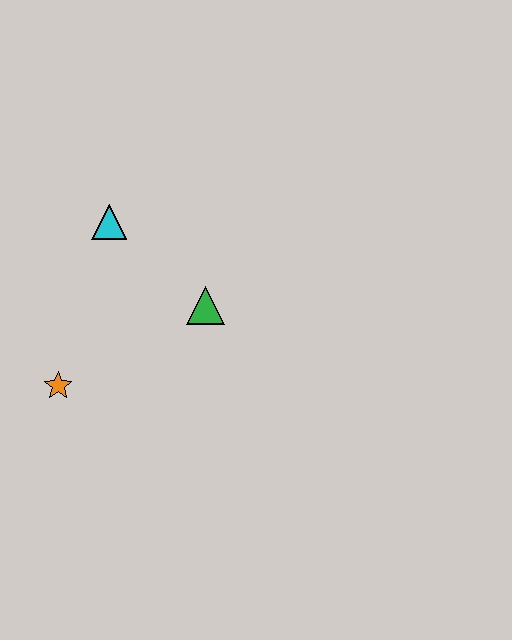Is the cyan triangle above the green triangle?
Yes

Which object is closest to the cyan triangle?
The green triangle is closest to the cyan triangle.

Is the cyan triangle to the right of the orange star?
Yes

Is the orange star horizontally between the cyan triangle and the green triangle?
No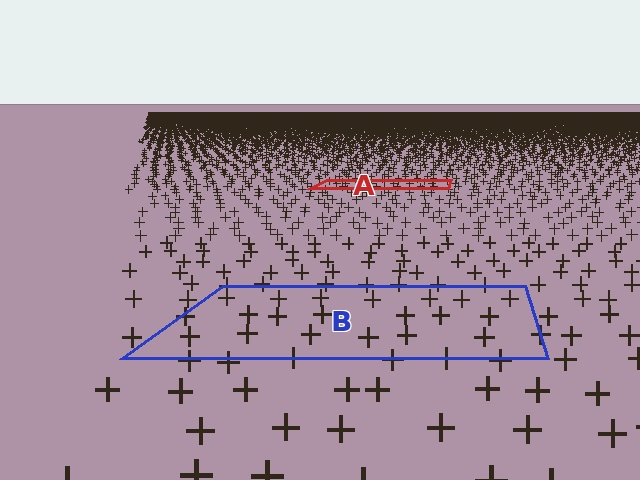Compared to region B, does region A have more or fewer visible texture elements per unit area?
Region A has more texture elements per unit area — they are packed more densely because it is farther away.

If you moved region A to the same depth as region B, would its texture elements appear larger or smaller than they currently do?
They would appear larger. At a closer depth, the same texture elements are projected at a bigger on-screen size.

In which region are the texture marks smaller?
The texture marks are smaller in region A, because it is farther away.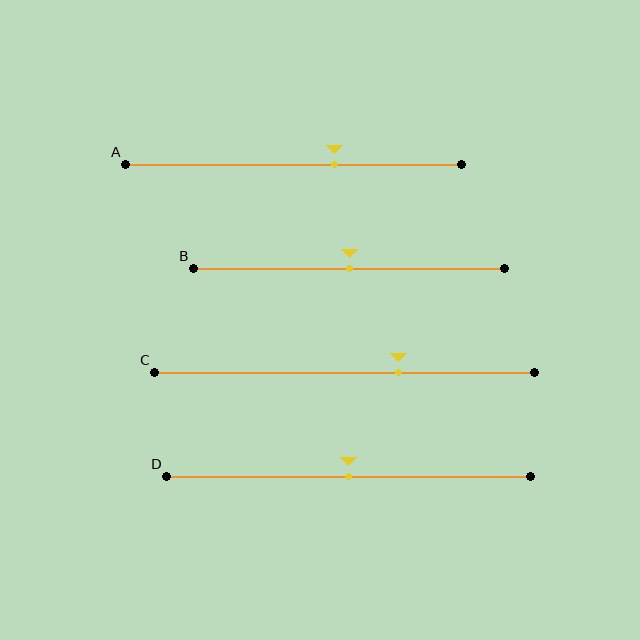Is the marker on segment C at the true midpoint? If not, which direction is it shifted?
No, the marker on segment C is shifted to the right by about 14% of the segment length.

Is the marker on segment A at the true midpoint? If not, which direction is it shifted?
No, the marker on segment A is shifted to the right by about 12% of the segment length.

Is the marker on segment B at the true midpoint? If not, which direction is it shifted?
Yes, the marker on segment B is at the true midpoint.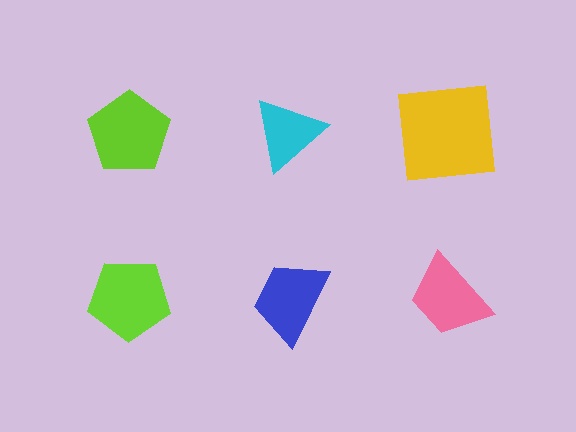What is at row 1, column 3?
A yellow square.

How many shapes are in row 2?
3 shapes.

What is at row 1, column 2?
A cyan triangle.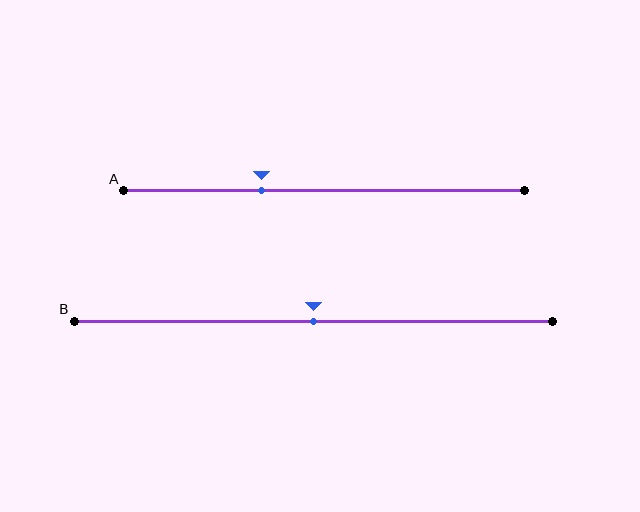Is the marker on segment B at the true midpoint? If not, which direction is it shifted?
Yes, the marker on segment B is at the true midpoint.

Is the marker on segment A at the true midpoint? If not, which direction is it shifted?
No, the marker on segment A is shifted to the left by about 16% of the segment length.